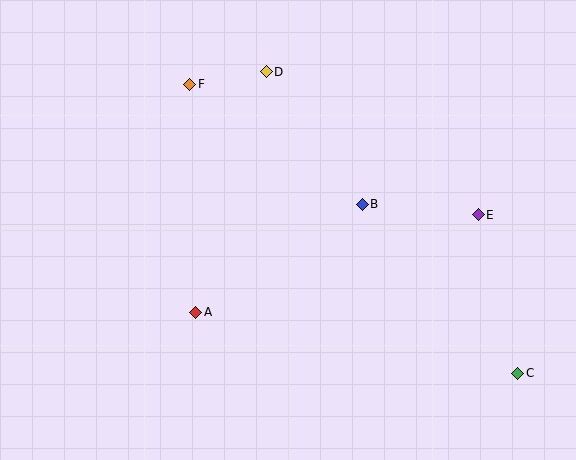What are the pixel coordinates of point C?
Point C is at (518, 373).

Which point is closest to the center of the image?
Point B at (362, 204) is closest to the center.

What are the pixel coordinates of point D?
Point D is at (266, 72).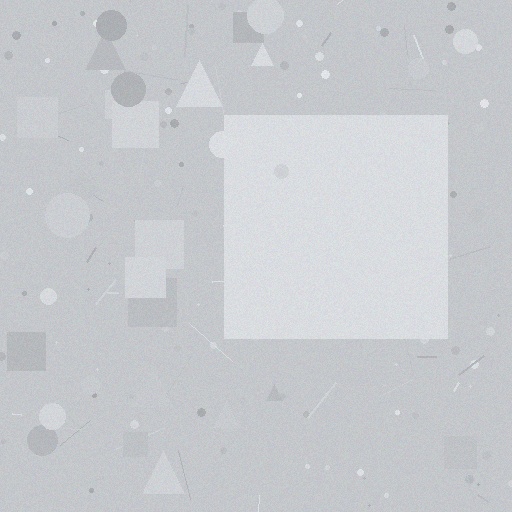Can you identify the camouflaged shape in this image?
The camouflaged shape is a square.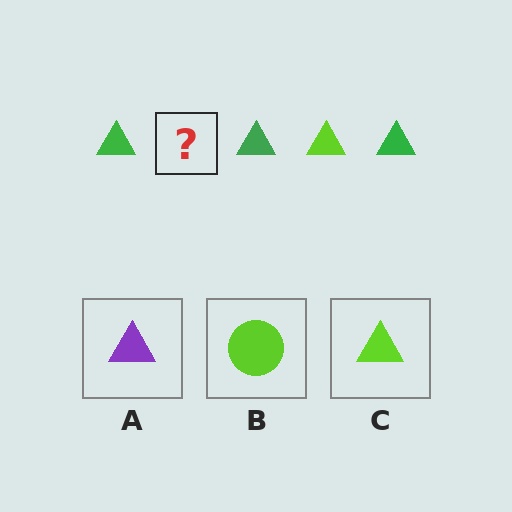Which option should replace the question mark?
Option C.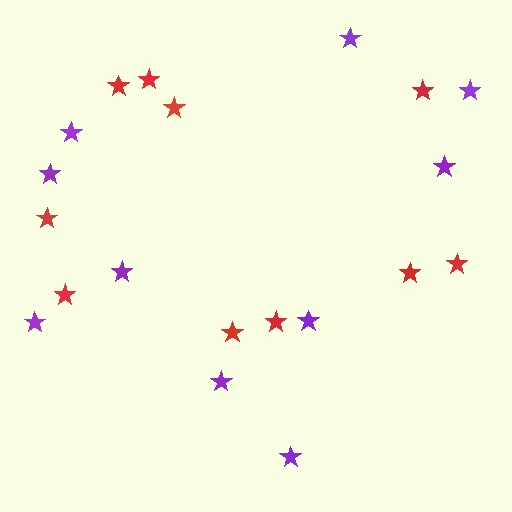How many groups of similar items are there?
There are 2 groups: one group of red stars (10) and one group of purple stars (10).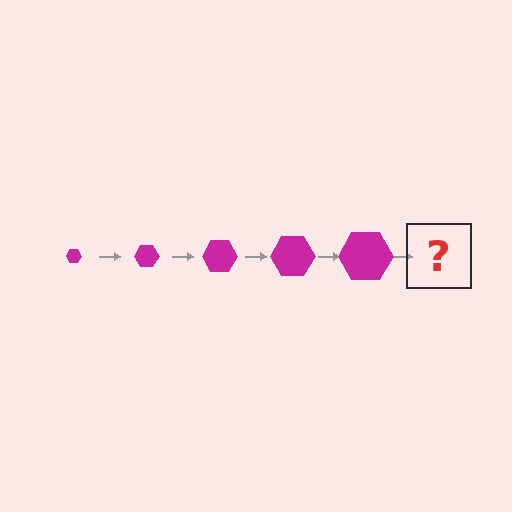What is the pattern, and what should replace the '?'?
The pattern is that the hexagon gets progressively larger each step. The '?' should be a magenta hexagon, larger than the previous one.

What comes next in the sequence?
The next element should be a magenta hexagon, larger than the previous one.